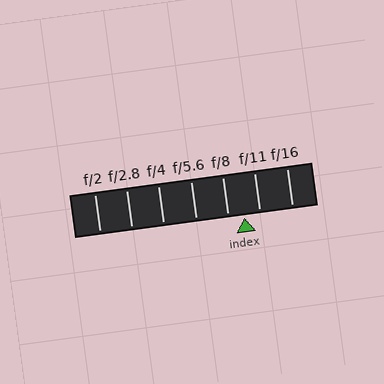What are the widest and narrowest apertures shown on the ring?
The widest aperture shown is f/2 and the narrowest is f/16.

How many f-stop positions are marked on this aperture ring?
There are 7 f-stop positions marked.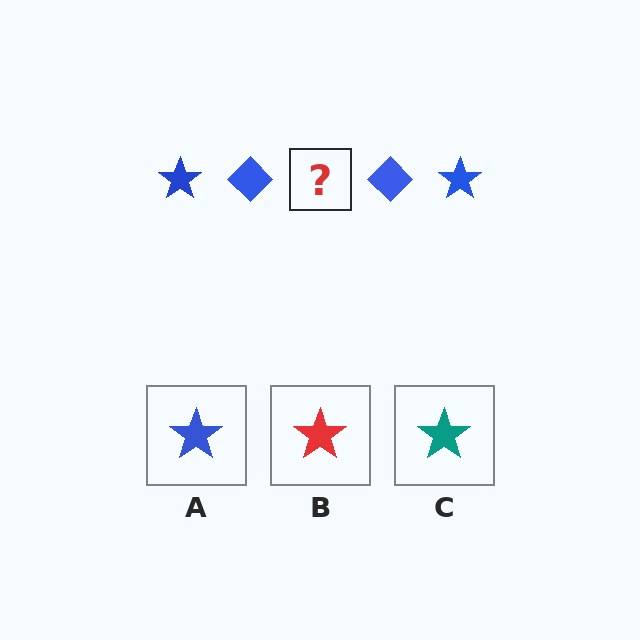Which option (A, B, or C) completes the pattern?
A.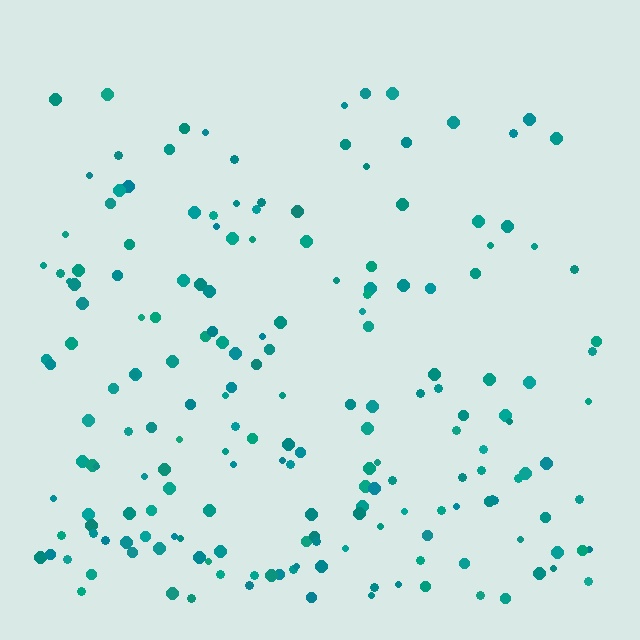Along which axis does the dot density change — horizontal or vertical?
Vertical.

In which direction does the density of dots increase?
From top to bottom, with the bottom side densest.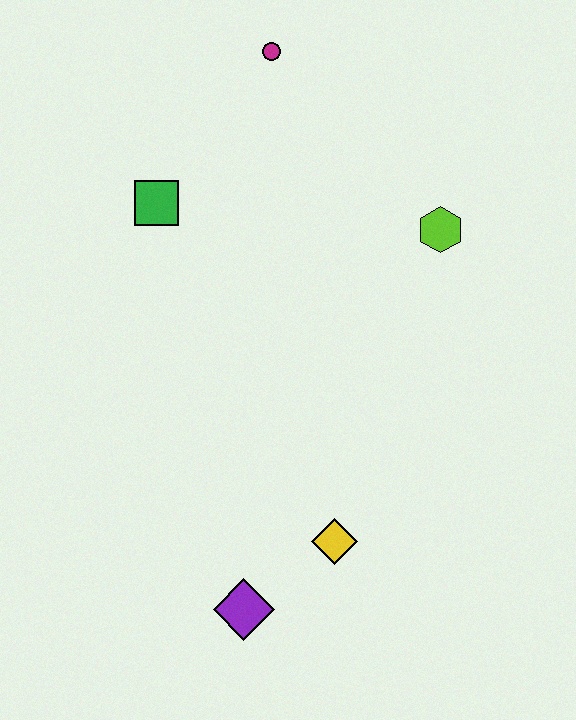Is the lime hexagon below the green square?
Yes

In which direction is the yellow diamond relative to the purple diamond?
The yellow diamond is to the right of the purple diamond.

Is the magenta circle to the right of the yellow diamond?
No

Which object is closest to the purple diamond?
The yellow diamond is closest to the purple diamond.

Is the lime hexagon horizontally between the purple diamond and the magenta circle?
No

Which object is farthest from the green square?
The purple diamond is farthest from the green square.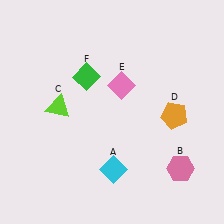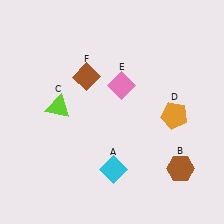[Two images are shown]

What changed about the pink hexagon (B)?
In Image 1, B is pink. In Image 2, it changed to brown.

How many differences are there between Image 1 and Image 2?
There are 2 differences between the two images.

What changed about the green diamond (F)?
In Image 1, F is green. In Image 2, it changed to brown.